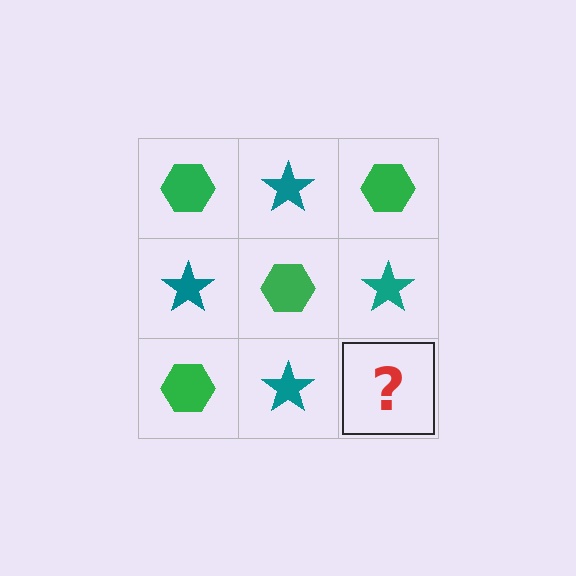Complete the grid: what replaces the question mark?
The question mark should be replaced with a green hexagon.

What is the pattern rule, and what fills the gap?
The rule is that it alternates green hexagon and teal star in a checkerboard pattern. The gap should be filled with a green hexagon.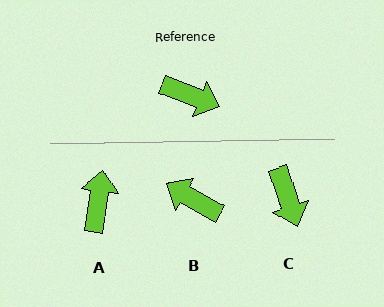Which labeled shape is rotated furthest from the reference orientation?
B, about 171 degrees away.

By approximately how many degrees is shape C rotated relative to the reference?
Approximately 51 degrees clockwise.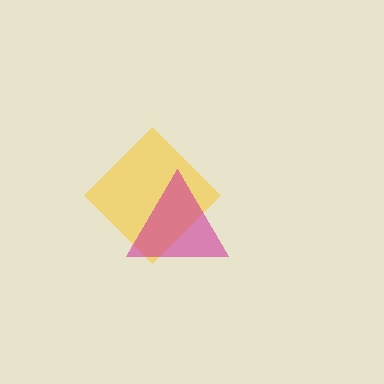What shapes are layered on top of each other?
The layered shapes are: a yellow diamond, a magenta triangle.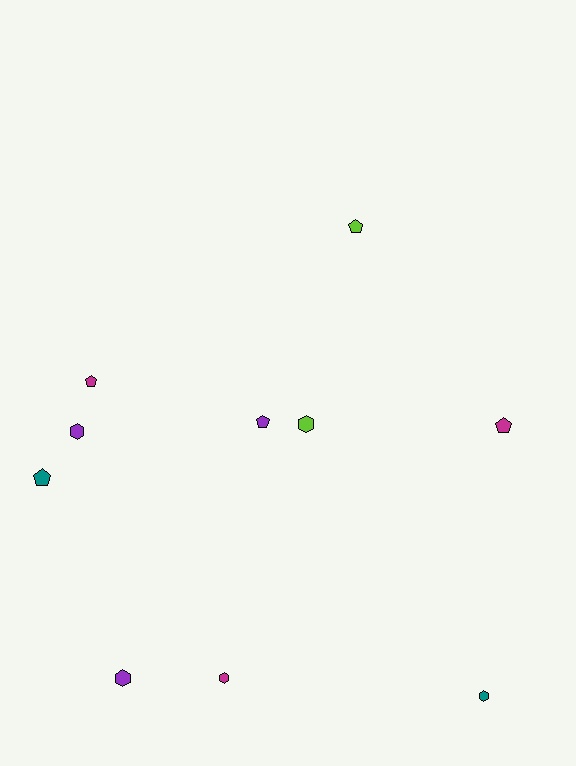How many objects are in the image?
There are 10 objects.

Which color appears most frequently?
Magenta, with 3 objects.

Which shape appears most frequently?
Pentagon, with 5 objects.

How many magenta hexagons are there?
There is 1 magenta hexagon.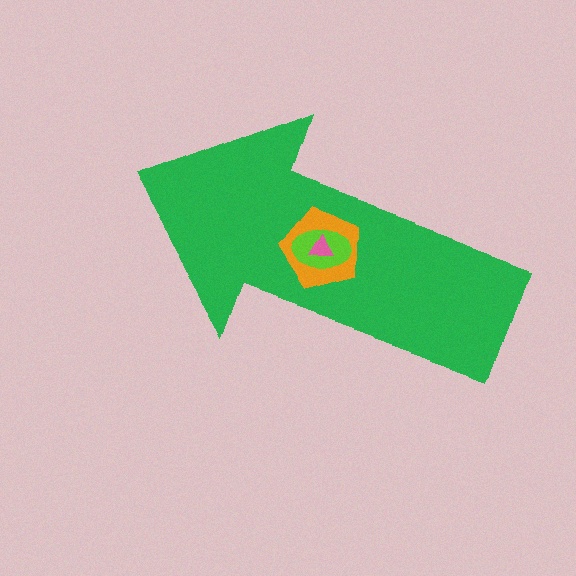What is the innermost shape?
The pink triangle.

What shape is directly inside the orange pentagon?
The lime ellipse.